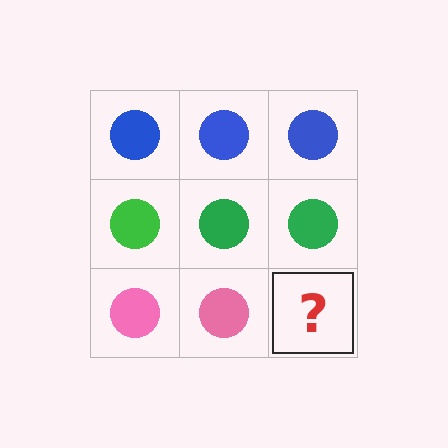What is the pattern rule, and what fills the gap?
The rule is that each row has a consistent color. The gap should be filled with a pink circle.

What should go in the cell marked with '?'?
The missing cell should contain a pink circle.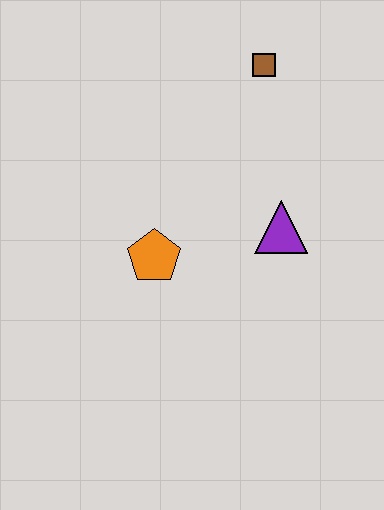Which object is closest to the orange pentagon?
The purple triangle is closest to the orange pentagon.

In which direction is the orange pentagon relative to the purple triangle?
The orange pentagon is to the left of the purple triangle.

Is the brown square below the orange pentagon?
No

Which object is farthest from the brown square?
The orange pentagon is farthest from the brown square.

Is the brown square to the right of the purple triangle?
No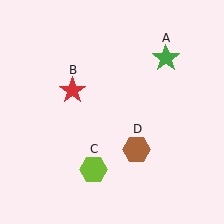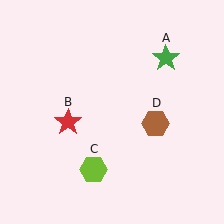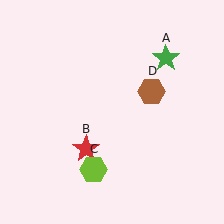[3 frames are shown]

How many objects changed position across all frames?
2 objects changed position: red star (object B), brown hexagon (object D).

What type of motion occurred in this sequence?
The red star (object B), brown hexagon (object D) rotated counterclockwise around the center of the scene.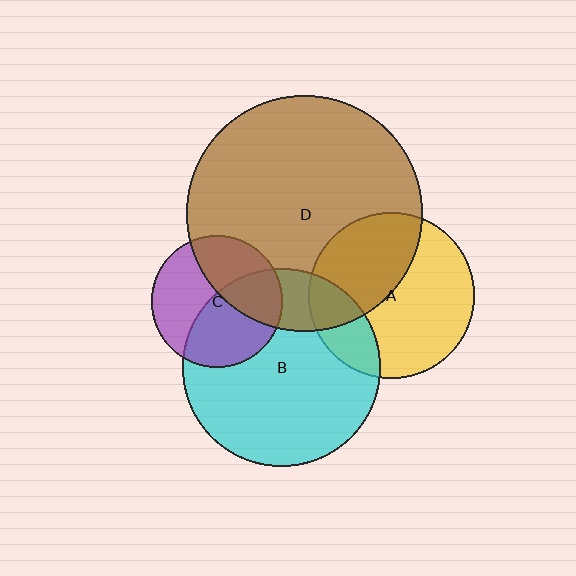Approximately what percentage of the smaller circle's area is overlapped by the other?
Approximately 20%.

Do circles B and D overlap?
Yes.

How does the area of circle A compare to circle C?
Approximately 1.6 times.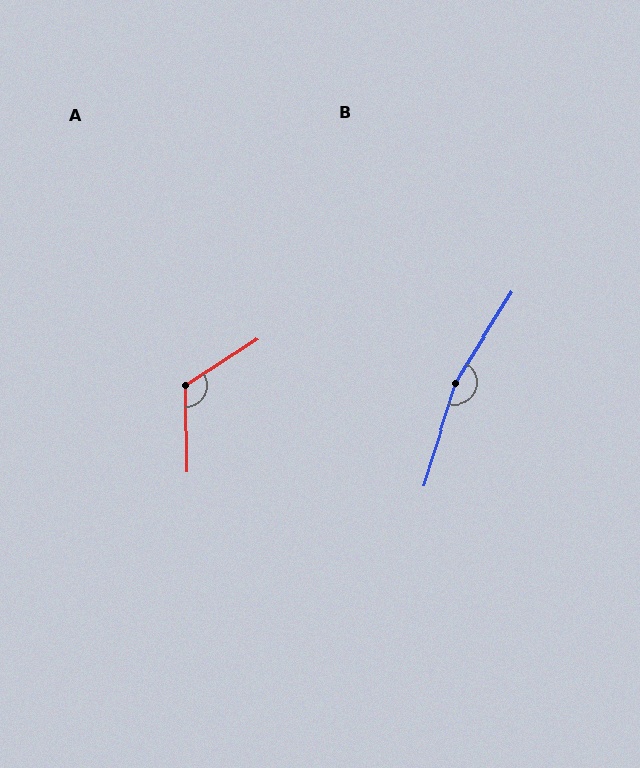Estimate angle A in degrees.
Approximately 122 degrees.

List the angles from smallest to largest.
A (122°), B (165°).